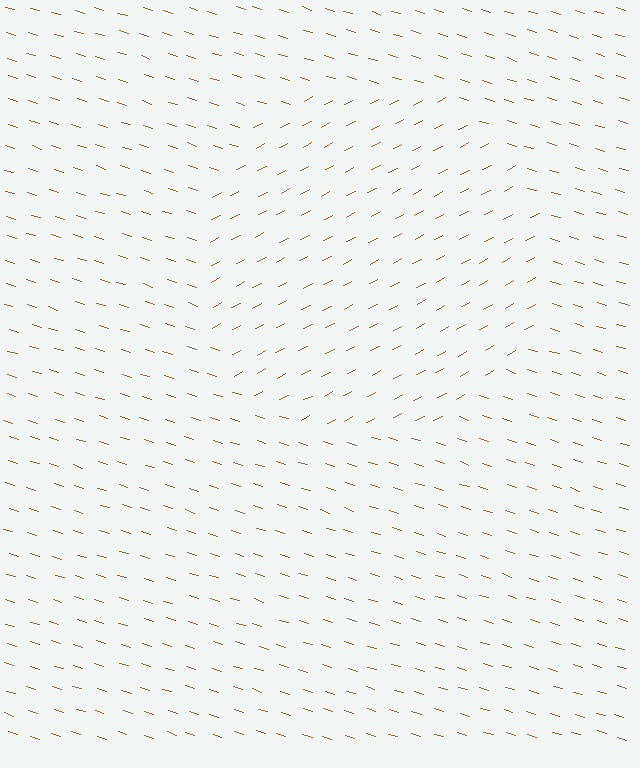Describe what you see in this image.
The image is filled with small brown line segments. A circle region in the image has lines oriented differently from the surrounding lines, creating a visible texture boundary.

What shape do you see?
I see a circle.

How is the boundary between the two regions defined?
The boundary is defined purely by a change in line orientation (approximately 45 degrees difference). All lines are the same color and thickness.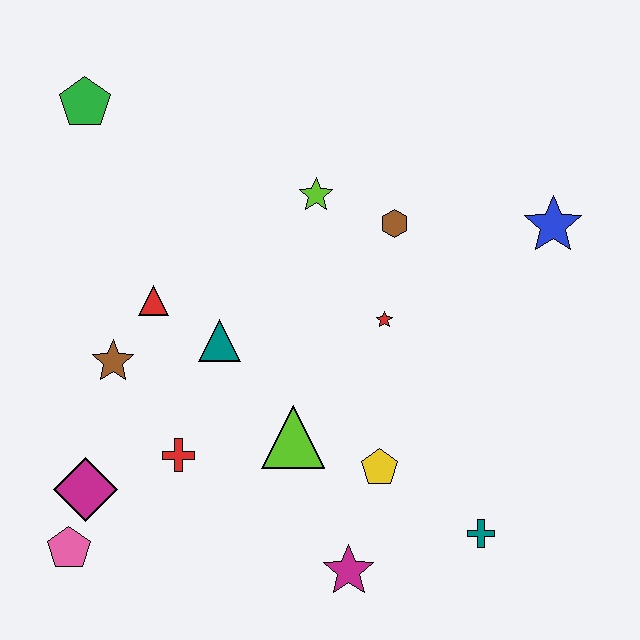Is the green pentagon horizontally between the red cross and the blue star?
No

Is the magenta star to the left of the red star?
Yes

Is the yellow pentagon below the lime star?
Yes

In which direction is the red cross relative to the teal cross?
The red cross is to the left of the teal cross.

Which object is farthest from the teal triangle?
The blue star is farthest from the teal triangle.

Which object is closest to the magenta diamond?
The pink pentagon is closest to the magenta diamond.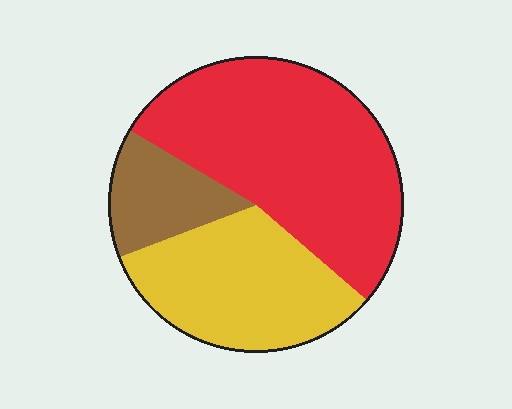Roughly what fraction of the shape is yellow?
Yellow covers 33% of the shape.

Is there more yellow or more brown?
Yellow.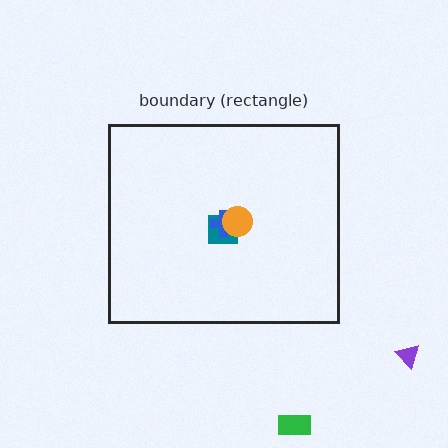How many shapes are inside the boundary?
3 inside, 2 outside.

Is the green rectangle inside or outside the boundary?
Outside.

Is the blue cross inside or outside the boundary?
Inside.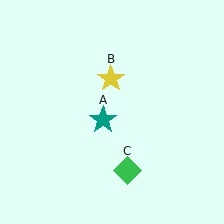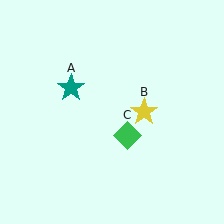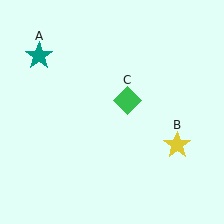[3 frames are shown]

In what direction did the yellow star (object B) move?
The yellow star (object B) moved down and to the right.